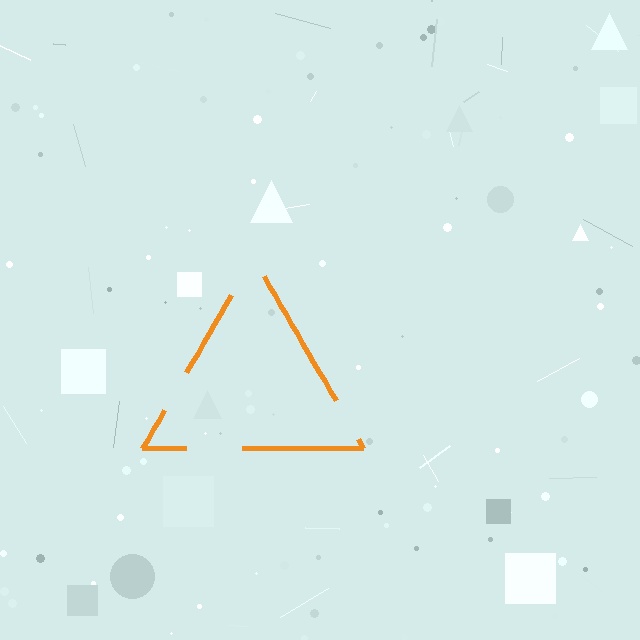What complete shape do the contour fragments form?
The contour fragments form a triangle.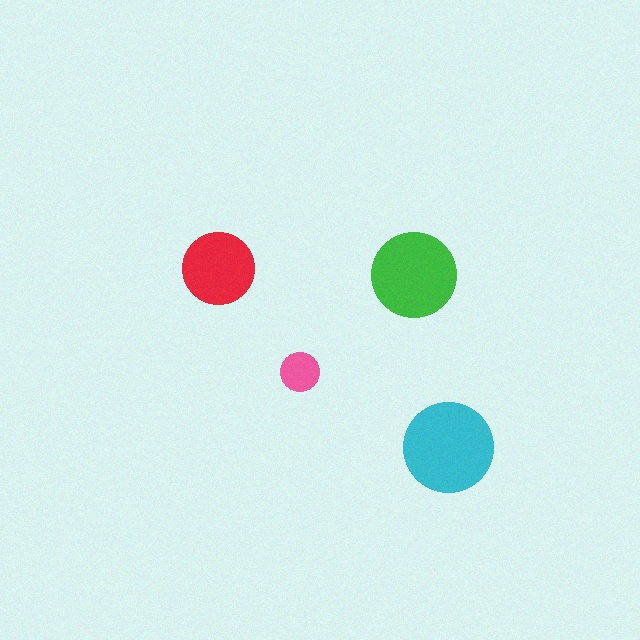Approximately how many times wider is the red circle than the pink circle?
About 2 times wider.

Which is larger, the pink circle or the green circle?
The green one.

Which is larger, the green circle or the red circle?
The green one.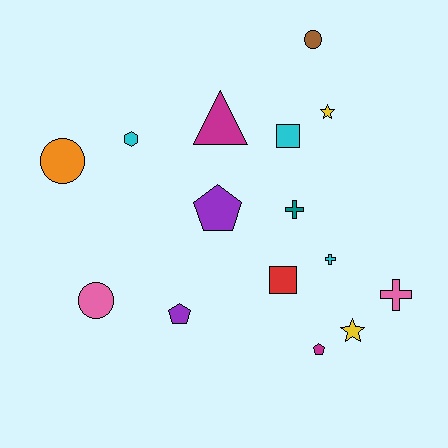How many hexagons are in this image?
There is 1 hexagon.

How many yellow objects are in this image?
There are 2 yellow objects.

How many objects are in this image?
There are 15 objects.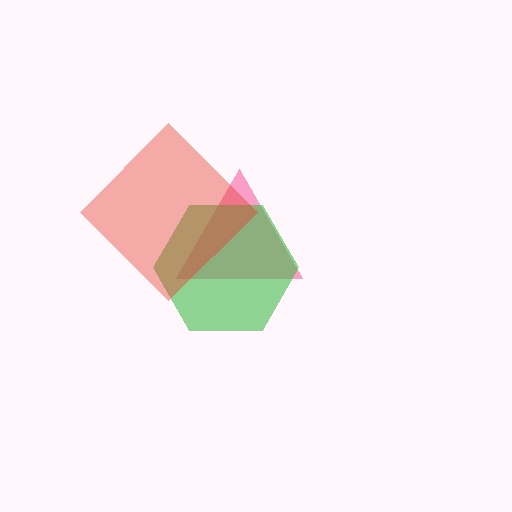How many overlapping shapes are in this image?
There are 3 overlapping shapes in the image.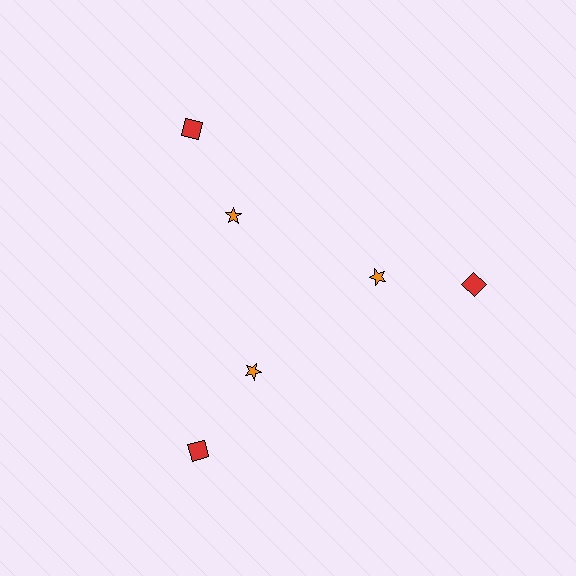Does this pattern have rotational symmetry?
Yes, this pattern has 3-fold rotational symmetry. It looks the same after rotating 120 degrees around the center.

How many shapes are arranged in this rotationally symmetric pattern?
There are 6 shapes, arranged in 3 groups of 2.